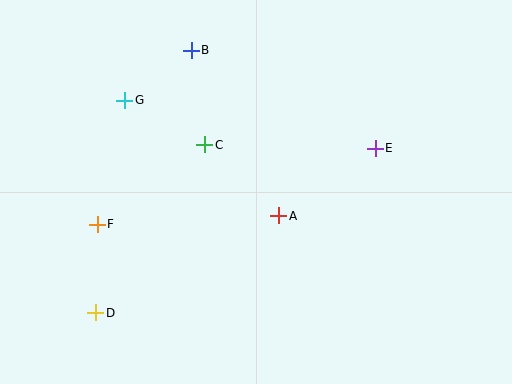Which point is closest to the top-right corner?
Point E is closest to the top-right corner.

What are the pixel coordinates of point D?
Point D is at (96, 313).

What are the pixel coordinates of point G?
Point G is at (125, 100).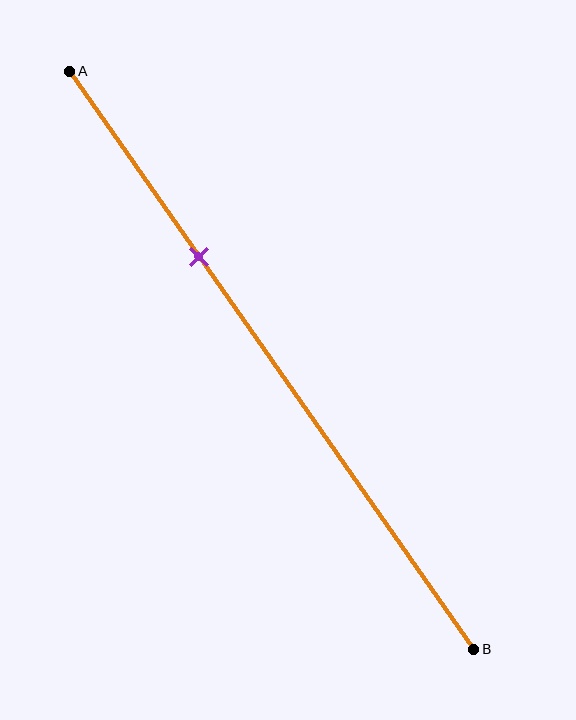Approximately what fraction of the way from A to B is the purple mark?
The purple mark is approximately 30% of the way from A to B.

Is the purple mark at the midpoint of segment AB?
No, the mark is at about 30% from A, not at the 50% midpoint.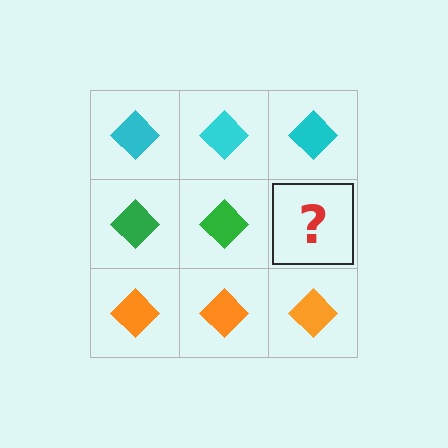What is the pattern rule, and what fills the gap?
The rule is that each row has a consistent color. The gap should be filled with a green diamond.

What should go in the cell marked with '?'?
The missing cell should contain a green diamond.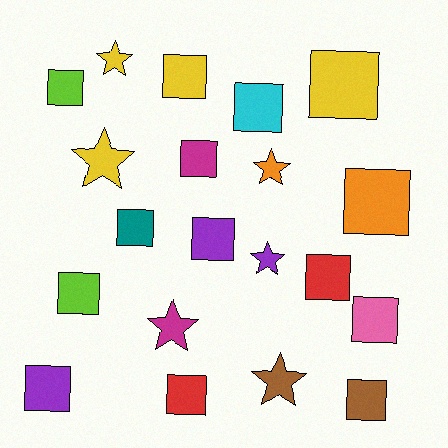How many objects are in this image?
There are 20 objects.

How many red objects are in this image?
There are 2 red objects.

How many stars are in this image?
There are 6 stars.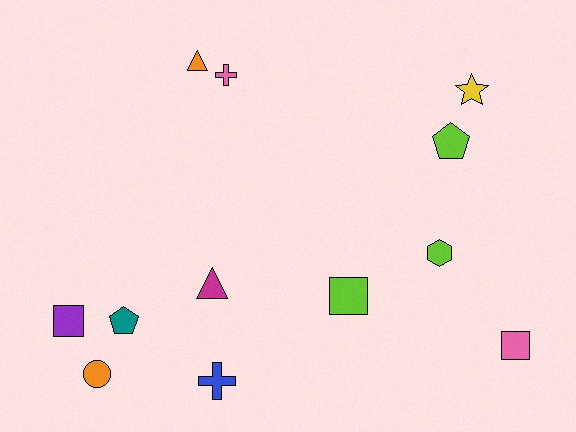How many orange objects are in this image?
There are 2 orange objects.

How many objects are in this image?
There are 12 objects.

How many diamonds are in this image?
There are no diamonds.